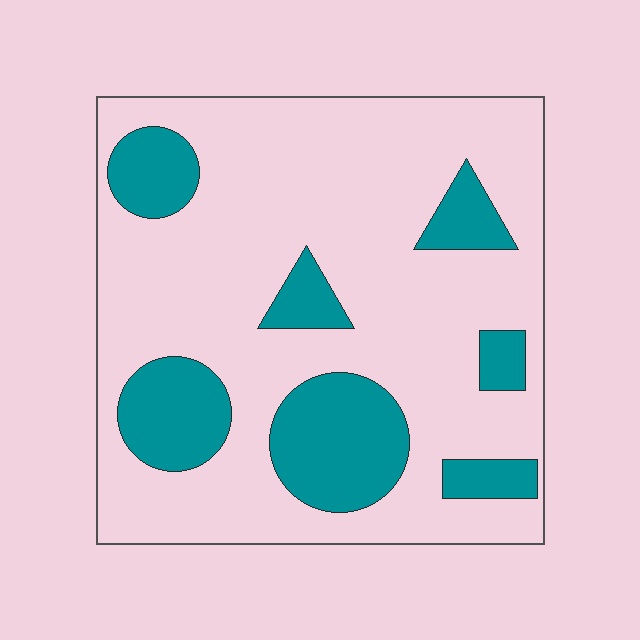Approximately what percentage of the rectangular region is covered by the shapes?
Approximately 25%.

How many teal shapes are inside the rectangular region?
7.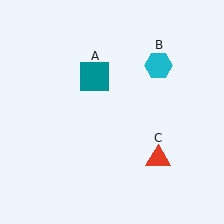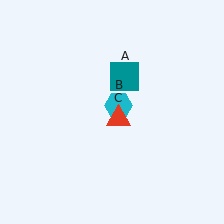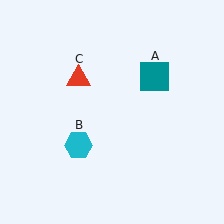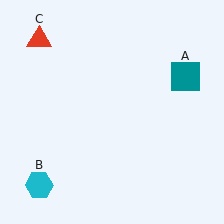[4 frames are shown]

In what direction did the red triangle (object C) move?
The red triangle (object C) moved up and to the left.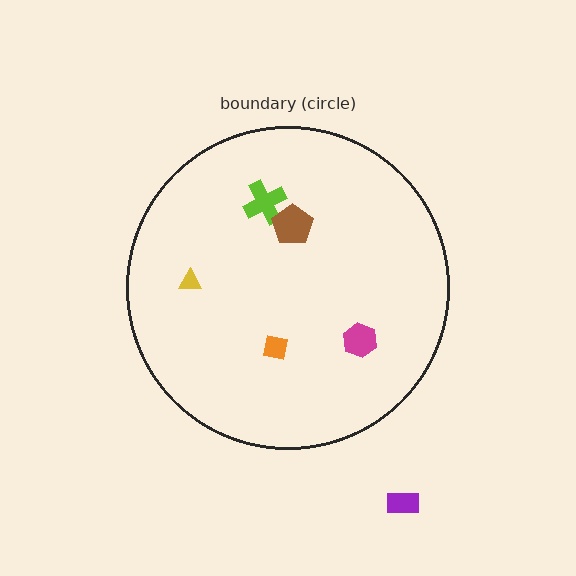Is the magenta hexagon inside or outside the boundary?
Inside.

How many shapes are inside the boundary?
5 inside, 1 outside.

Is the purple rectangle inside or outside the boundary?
Outside.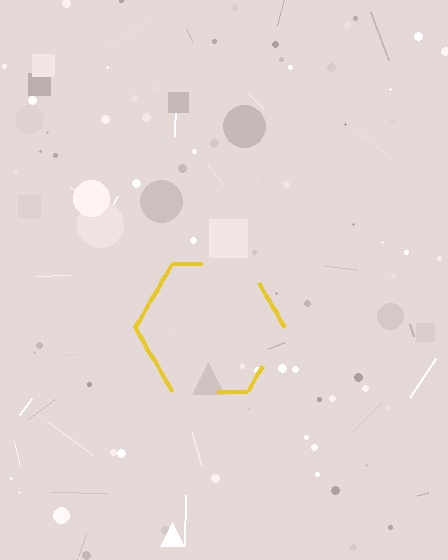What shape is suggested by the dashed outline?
The dashed outline suggests a hexagon.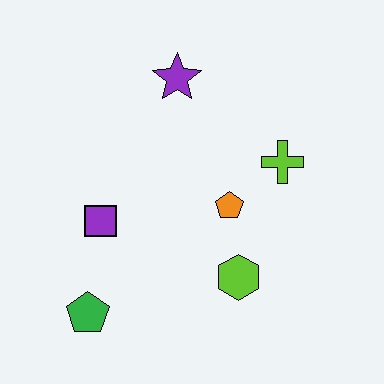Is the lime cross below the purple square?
No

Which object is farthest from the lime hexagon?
The purple star is farthest from the lime hexagon.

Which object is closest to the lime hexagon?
The orange pentagon is closest to the lime hexagon.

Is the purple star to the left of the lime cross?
Yes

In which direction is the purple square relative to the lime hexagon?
The purple square is to the left of the lime hexagon.